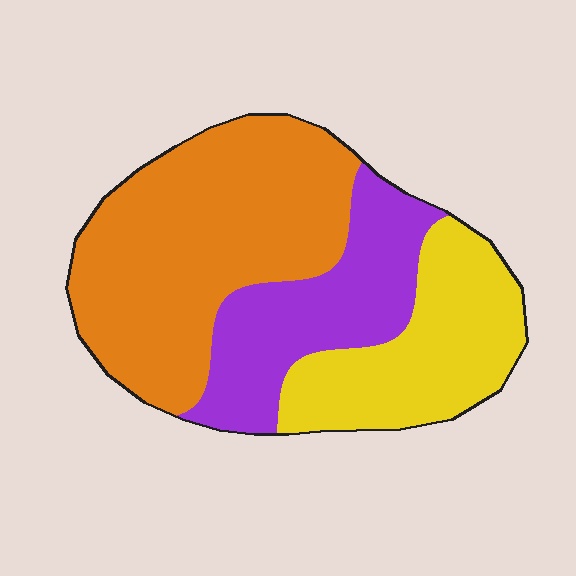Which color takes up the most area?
Orange, at roughly 50%.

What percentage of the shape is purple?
Purple covers 25% of the shape.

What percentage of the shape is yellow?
Yellow takes up between a sixth and a third of the shape.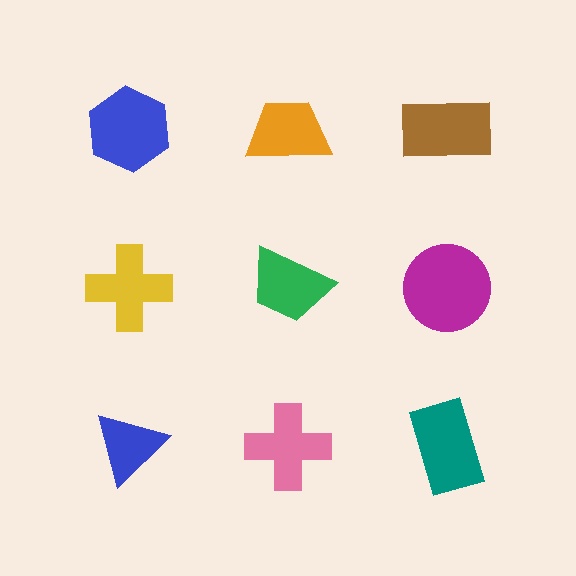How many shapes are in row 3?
3 shapes.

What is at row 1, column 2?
An orange trapezoid.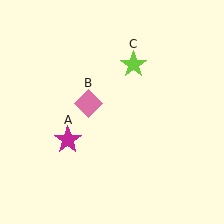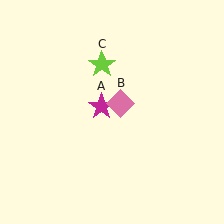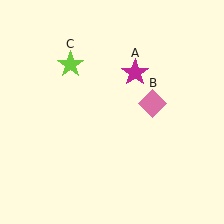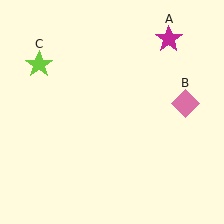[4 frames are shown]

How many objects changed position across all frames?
3 objects changed position: magenta star (object A), pink diamond (object B), lime star (object C).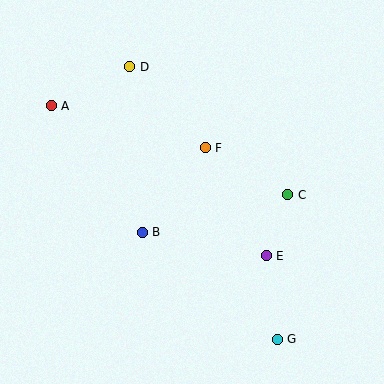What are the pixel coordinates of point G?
Point G is at (277, 339).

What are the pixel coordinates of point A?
Point A is at (51, 106).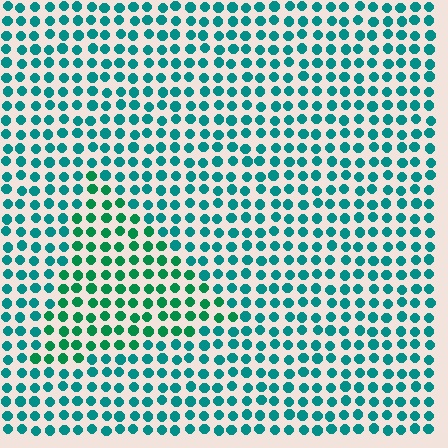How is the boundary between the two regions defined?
The boundary is defined purely by a slight shift in hue (about 28 degrees). Spacing, size, and orientation are identical on both sides.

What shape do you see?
I see a triangle.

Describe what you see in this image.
The image is filled with small teal elements in a uniform arrangement. A triangle-shaped region is visible where the elements are tinted to a slightly different hue, forming a subtle color boundary.